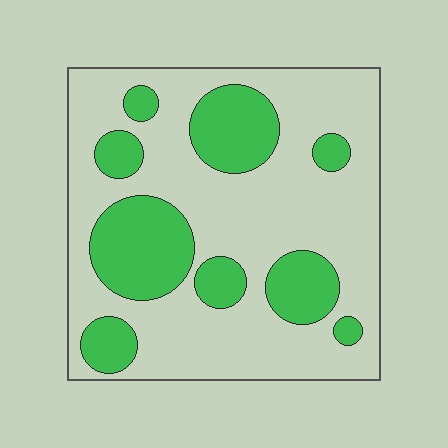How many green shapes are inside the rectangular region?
9.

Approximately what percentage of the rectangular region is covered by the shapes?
Approximately 30%.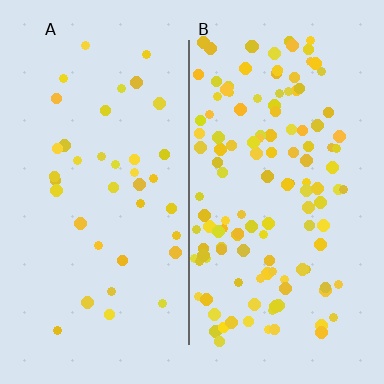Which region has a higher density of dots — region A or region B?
B (the right).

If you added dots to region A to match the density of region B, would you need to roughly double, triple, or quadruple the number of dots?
Approximately triple.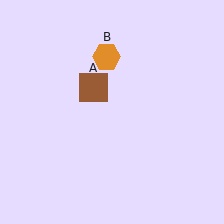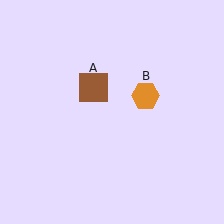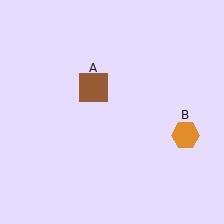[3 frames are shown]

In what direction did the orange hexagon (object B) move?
The orange hexagon (object B) moved down and to the right.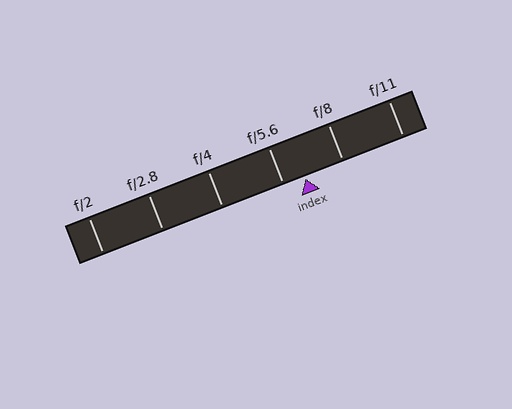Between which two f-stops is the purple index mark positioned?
The index mark is between f/5.6 and f/8.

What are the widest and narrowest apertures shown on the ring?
The widest aperture shown is f/2 and the narrowest is f/11.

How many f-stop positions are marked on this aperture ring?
There are 6 f-stop positions marked.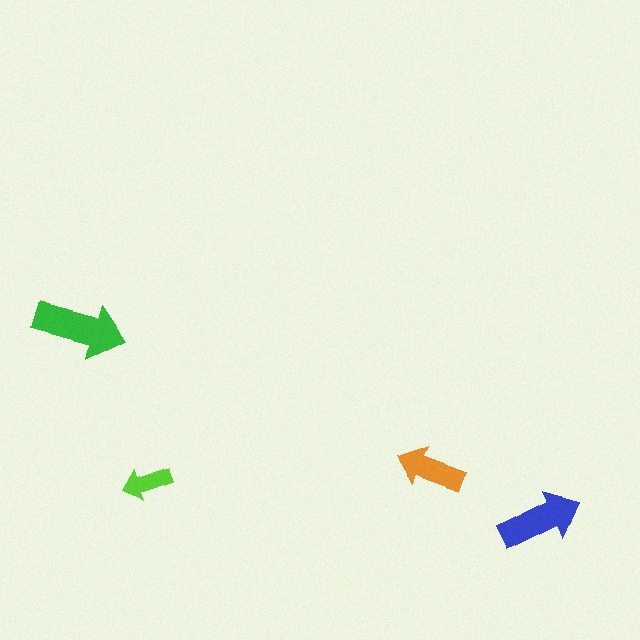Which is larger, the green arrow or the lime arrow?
The green one.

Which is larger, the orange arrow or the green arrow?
The green one.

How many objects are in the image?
There are 4 objects in the image.